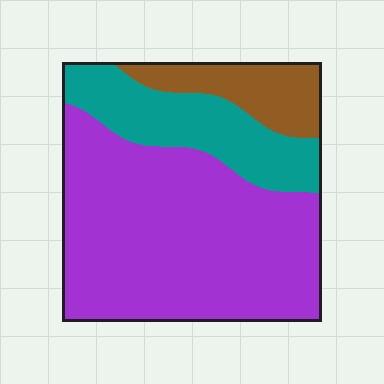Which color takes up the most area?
Purple, at roughly 65%.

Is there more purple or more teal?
Purple.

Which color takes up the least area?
Brown, at roughly 15%.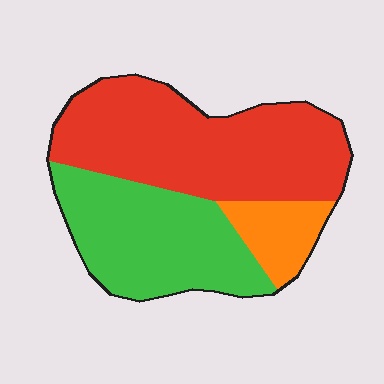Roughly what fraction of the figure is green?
Green takes up about three eighths (3/8) of the figure.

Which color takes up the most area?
Red, at roughly 50%.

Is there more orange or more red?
Red.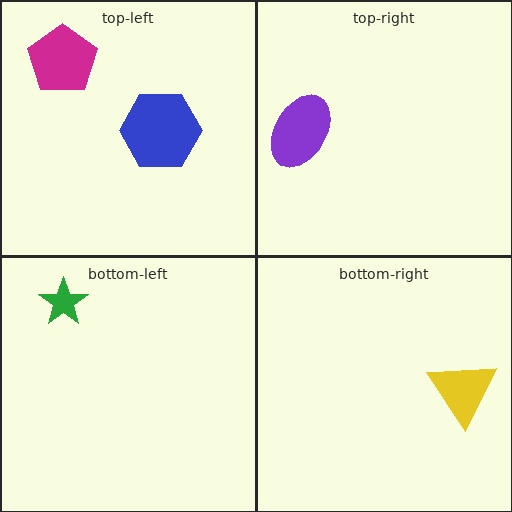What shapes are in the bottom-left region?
The green star.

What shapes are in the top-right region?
The purple ellipse.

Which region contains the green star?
The bottom-left region.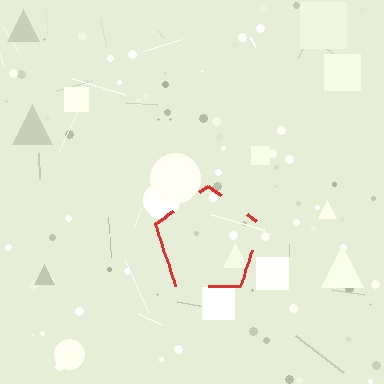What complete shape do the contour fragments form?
The contour fragments form a pentagon.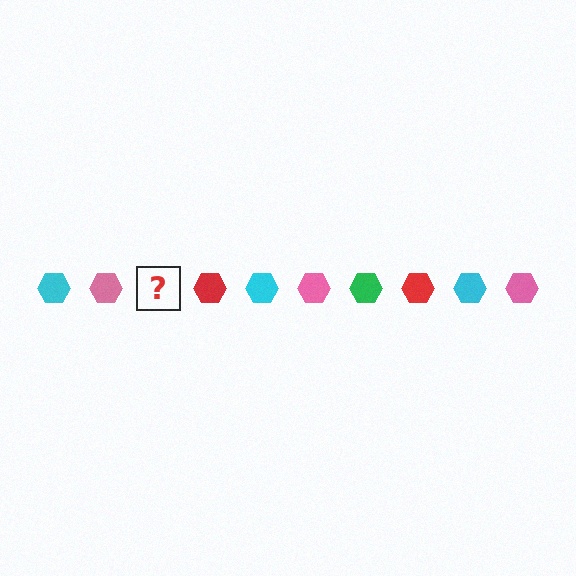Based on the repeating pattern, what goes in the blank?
The blank should be a green hexagon.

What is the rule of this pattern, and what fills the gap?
The rule is that the pattern cycles through cyan, pink, green, red hexagons. The gap should be filled with a green hexagon.